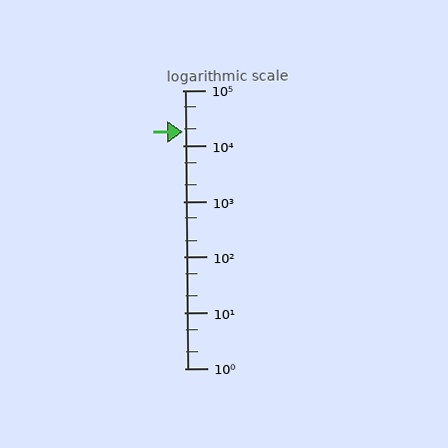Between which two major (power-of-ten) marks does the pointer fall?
The pointer is between 10000 and 100000.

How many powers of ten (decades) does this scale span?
The scale spans 5 decades, from 1 to 100000.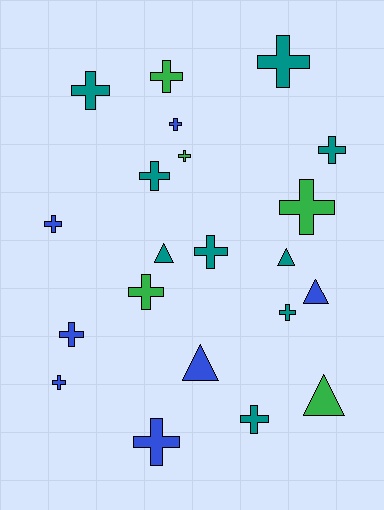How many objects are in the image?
There are 21 objects.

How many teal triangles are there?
There are 2 teal triangles.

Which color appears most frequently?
Teal, with 9 objects.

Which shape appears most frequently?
Cross, with 16 objects.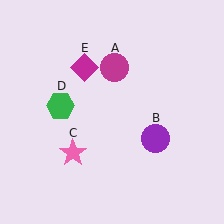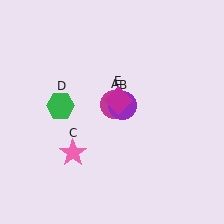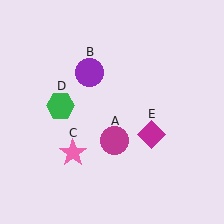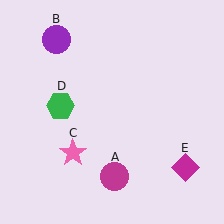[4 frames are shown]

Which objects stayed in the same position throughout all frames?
Pink star (object C) and green hexagon (object D) remained stationary.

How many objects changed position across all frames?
3 objects changed position: magenta circle (object A), purple circle (object B), magenta diamond (object E).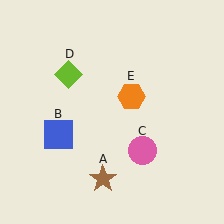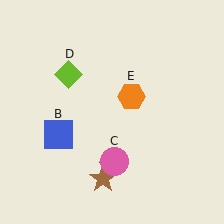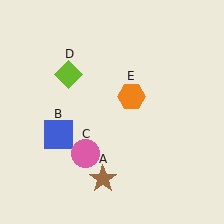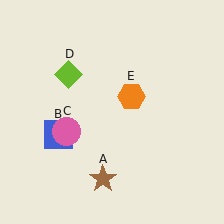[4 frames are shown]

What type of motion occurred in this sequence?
The pink circle (object C) rotated clockwise around the center of the scene.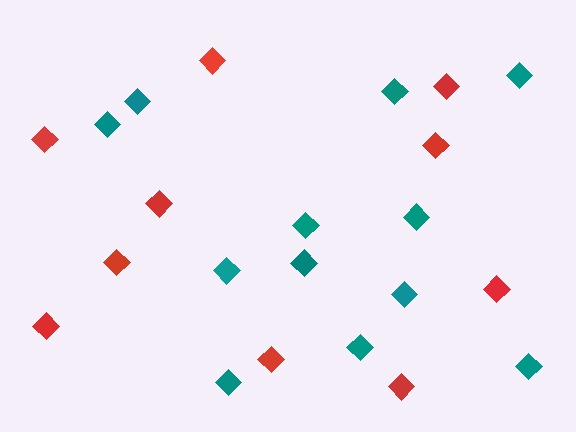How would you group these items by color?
There are 2 groups: one group of teal diamonds (12) and one group of red diamonds (10).